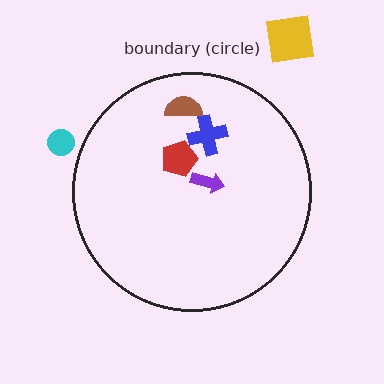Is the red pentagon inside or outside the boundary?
Inside.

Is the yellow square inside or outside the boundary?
Outside.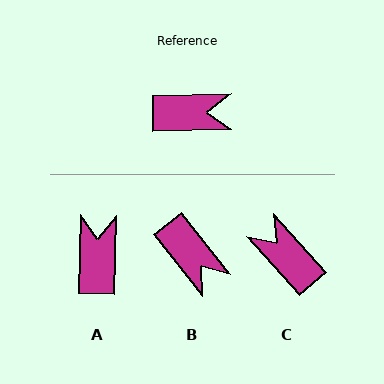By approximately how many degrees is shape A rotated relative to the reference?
Approximately 87 degrees counter-clockwise.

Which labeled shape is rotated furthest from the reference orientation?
C, about 131 degrees away.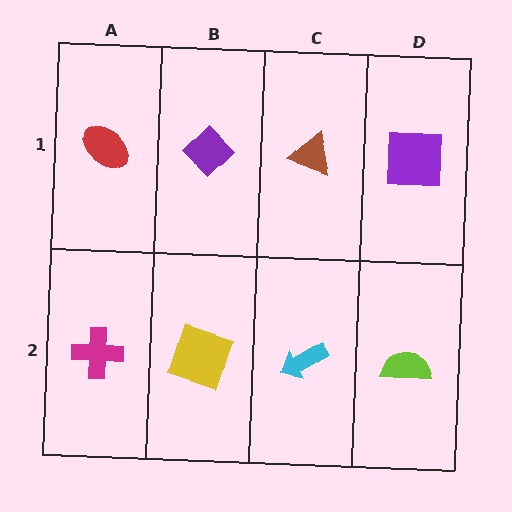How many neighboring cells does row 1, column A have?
2.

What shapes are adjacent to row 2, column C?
A brown triangle (row 1, column C), a yellow square (row 2, column B), a lime semicircle (row 2, column D).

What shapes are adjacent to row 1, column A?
A magenta cross (row 2, column A), a purple diamond (row 1, column B).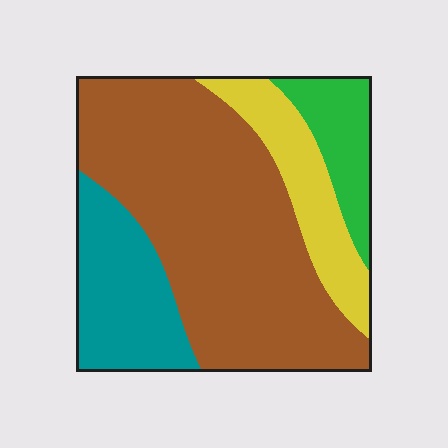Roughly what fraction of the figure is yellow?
Yellow covers about 15% of the figure.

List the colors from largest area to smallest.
From largest to smallest: brown, teal, yellow, green.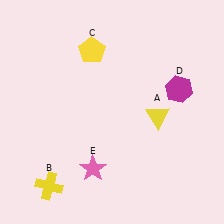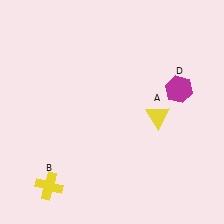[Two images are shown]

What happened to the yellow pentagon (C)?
The yellow pentagon (C) was removed in Image 2. It was in the top-left area of Image 1.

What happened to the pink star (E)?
The pink star (E) was removed in Image 2. It was in the bottom-left area of Image 1.